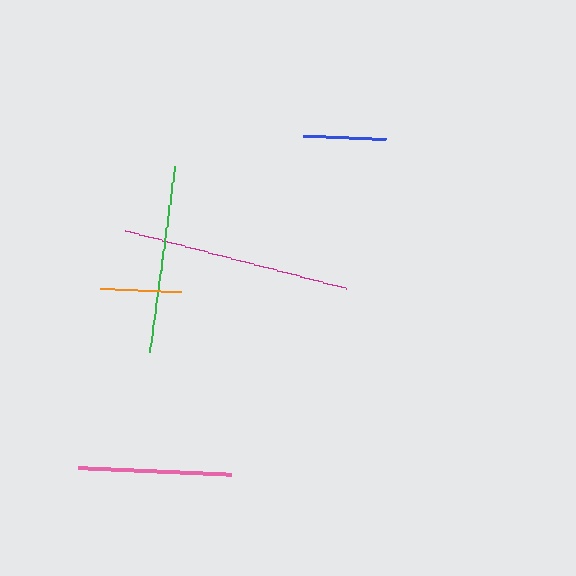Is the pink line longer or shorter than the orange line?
The pink line is longer than the orange line.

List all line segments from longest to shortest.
From longest to shortest: magenta, green, pink, blue, orange.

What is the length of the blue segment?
The blue segment is approximately 84 pixels long.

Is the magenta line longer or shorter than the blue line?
The magenta line is longer than the blue line.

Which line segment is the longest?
The magenta line is the longest at approximately 228 pixels.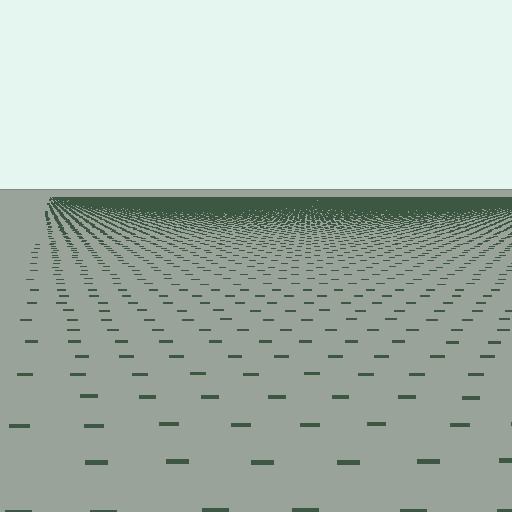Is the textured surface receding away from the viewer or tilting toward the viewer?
The surface is receding away from the viewer. Texture elements get smaller and denser toward the top.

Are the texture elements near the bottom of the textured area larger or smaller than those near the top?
Larger. Near the bottom, elements are closer to the viewer and appear at a bigger on-screen size.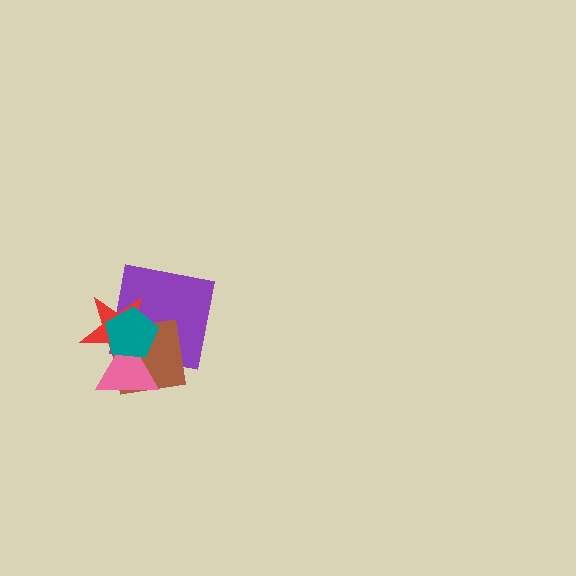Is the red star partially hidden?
Yes, it is partially covered by another shape.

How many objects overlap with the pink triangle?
4 objects overlap with the pink triangle.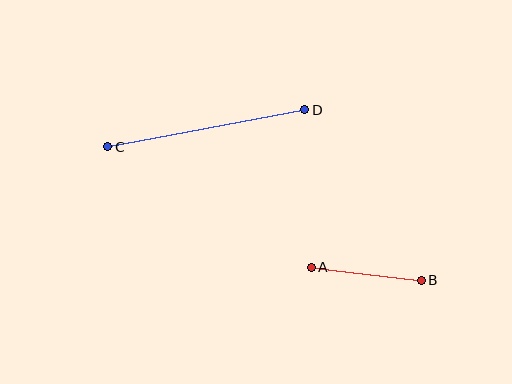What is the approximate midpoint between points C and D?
The midpoint is at approximately (206, 128) pixels.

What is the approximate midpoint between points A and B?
The midpoint is at approximately (366, 274) pixels.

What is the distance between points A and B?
The distance is approximately 111 pixels.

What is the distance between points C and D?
The distance is approximately 200 pixels.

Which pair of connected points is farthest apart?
Points C and D are farthest apart.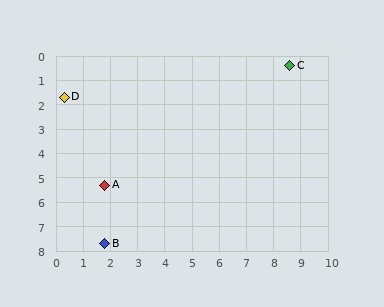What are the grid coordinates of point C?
Point C is at approximately (8.6, 0.4).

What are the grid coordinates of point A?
Point A is at approximately (1.8, 5.3).